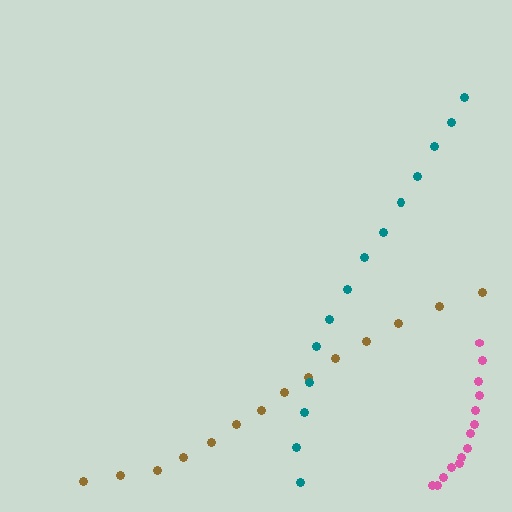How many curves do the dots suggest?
There are 3 distinct paths.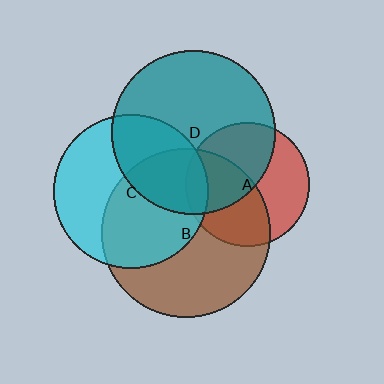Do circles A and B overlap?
Yes.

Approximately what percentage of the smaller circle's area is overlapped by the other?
Approximately 50%.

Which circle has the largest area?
Circle B (brown).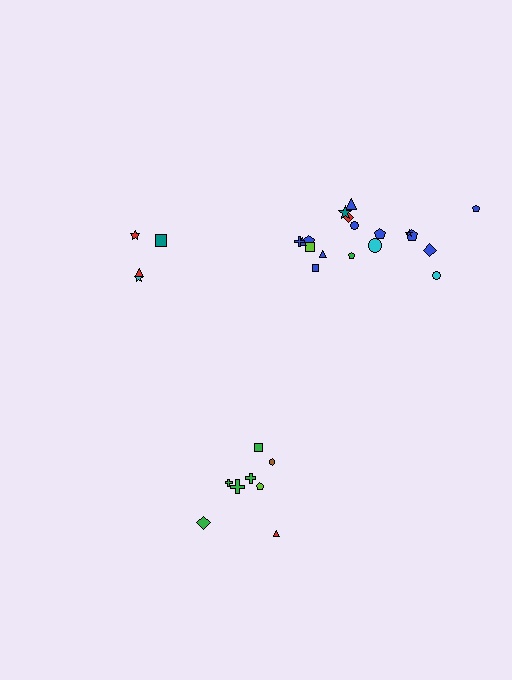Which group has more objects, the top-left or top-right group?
The top-right group.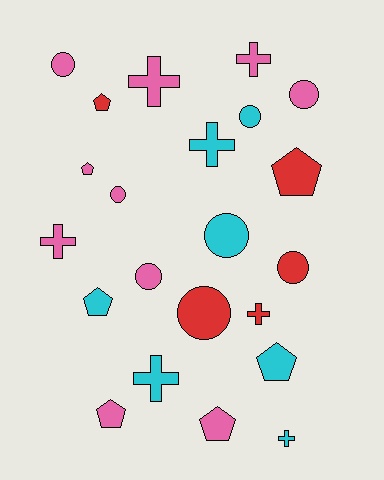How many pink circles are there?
There are 4 pink circles.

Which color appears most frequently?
Pink, with 10 objects.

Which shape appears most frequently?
Circle, with 8 objects.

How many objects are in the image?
There are 22 objects.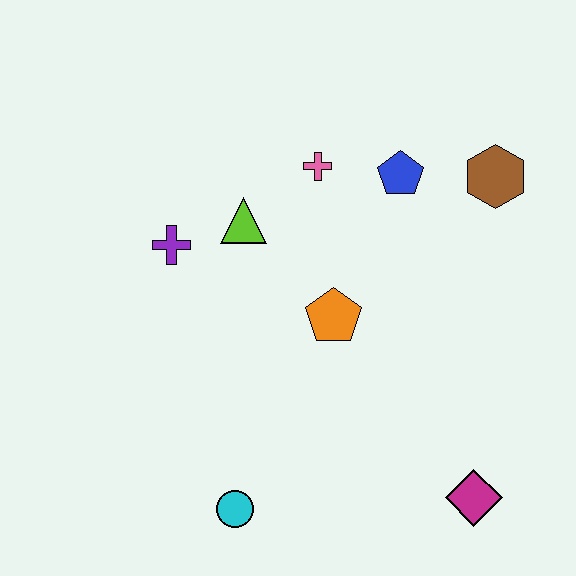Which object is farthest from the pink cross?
The magenta diamond is farthest from the pink cross.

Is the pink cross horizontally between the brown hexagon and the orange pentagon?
No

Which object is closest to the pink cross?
The blue pentagon is closest to the pink cross.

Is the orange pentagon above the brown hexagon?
No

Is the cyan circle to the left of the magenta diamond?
Yes